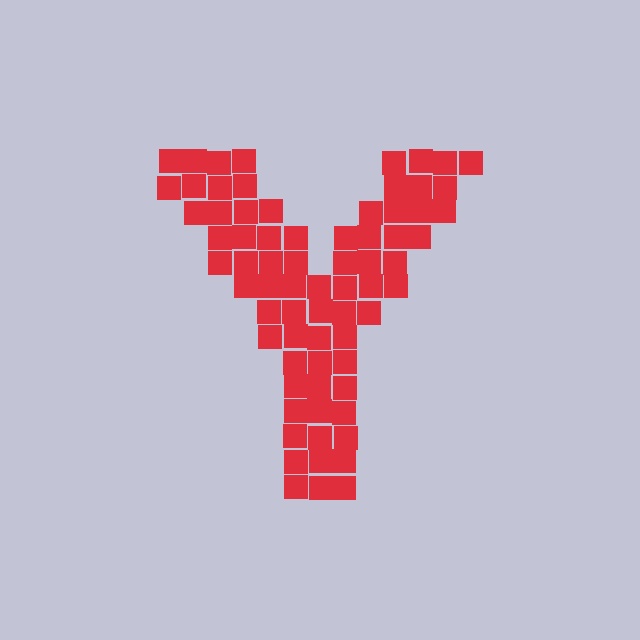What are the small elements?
The small elements are squares.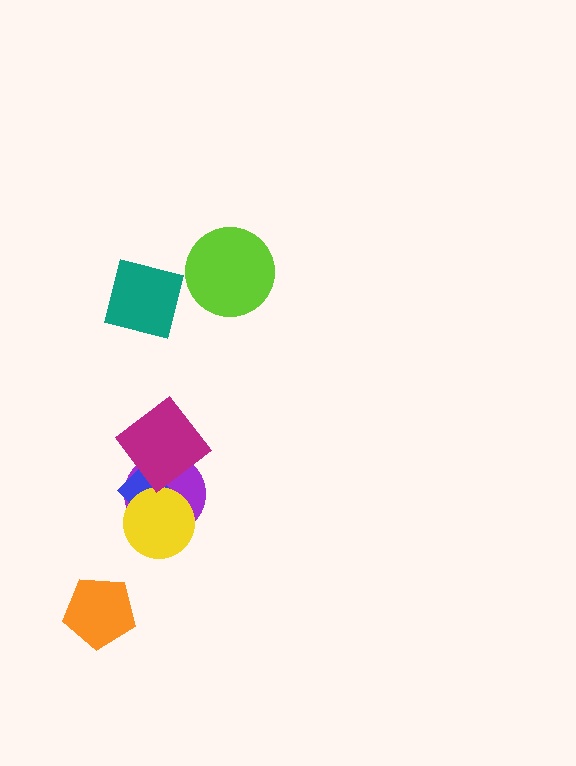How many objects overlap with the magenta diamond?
2 objects overlap with the magenta diamond.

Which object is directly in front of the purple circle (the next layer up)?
The blue diamond is directly in front of the purple circle.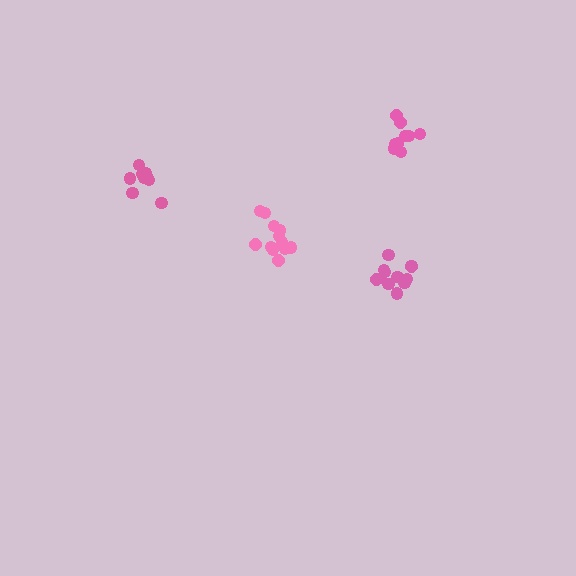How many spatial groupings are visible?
There are 4 spatial groupings.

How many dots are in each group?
Group 1: 9 dots, Group 2: 9 dots, Group 3: 12 dots, Group 4: 12 dots (42 total).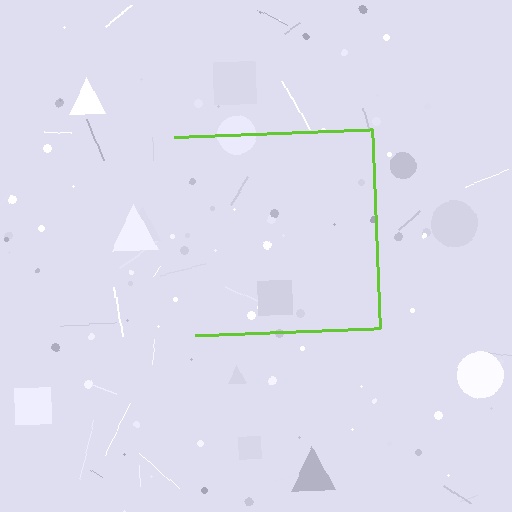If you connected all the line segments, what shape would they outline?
They would outline a square.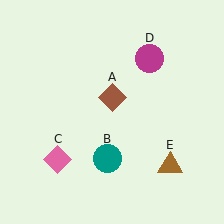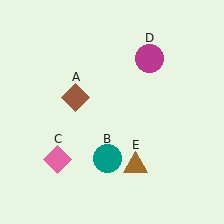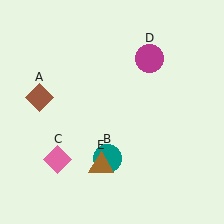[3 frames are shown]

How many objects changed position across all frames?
2 objects changed position: brown diamond (object A), brown triangle (object E).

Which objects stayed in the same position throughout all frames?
Teal circle (object B) and pink diamond (object C) and magenta circle (object D) remained stationary.